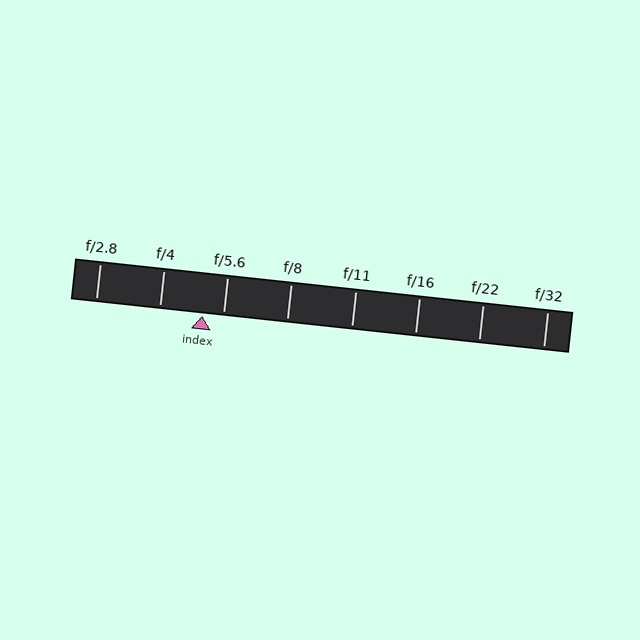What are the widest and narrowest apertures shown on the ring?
The widest aperture shown is f/2.8 and the narrowest is f/32.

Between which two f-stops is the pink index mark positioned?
The index mark is between f/4 and f/5.6.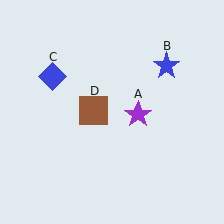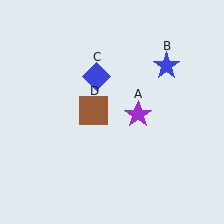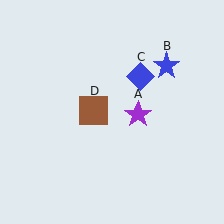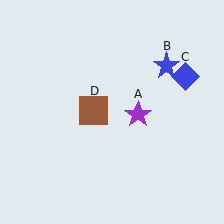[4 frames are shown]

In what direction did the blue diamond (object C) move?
The blue diamond (object C) moved right.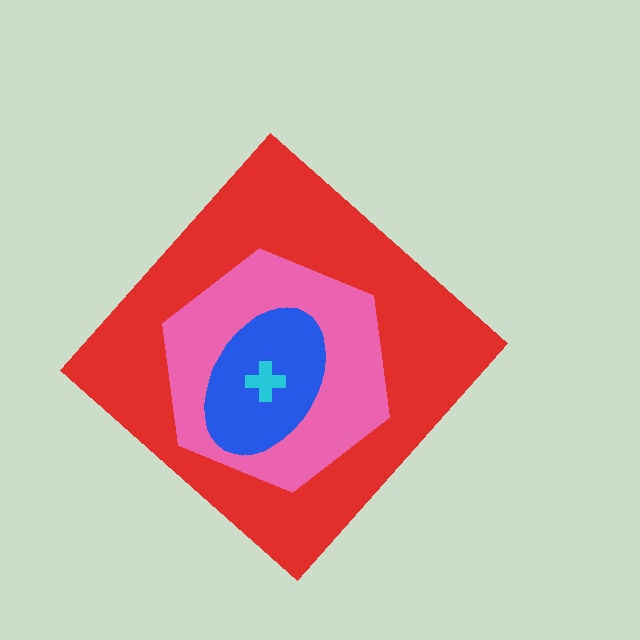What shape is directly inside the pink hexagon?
The blue ellipse.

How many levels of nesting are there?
4.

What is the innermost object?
The cyan cross.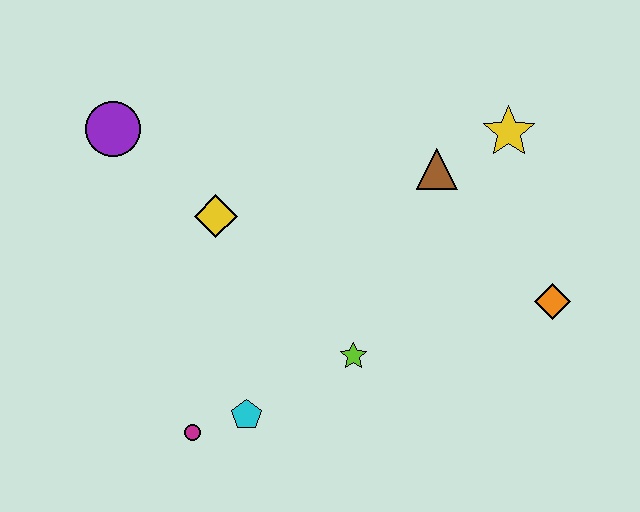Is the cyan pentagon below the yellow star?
Yes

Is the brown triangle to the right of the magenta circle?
Yes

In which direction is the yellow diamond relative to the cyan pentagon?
The yellow diamond is above the cyan pentagon.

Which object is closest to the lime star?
The cyan pentagon is closest to the lime star.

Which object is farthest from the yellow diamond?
The orange diamond is farthest from the yellow diamond.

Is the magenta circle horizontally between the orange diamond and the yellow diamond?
No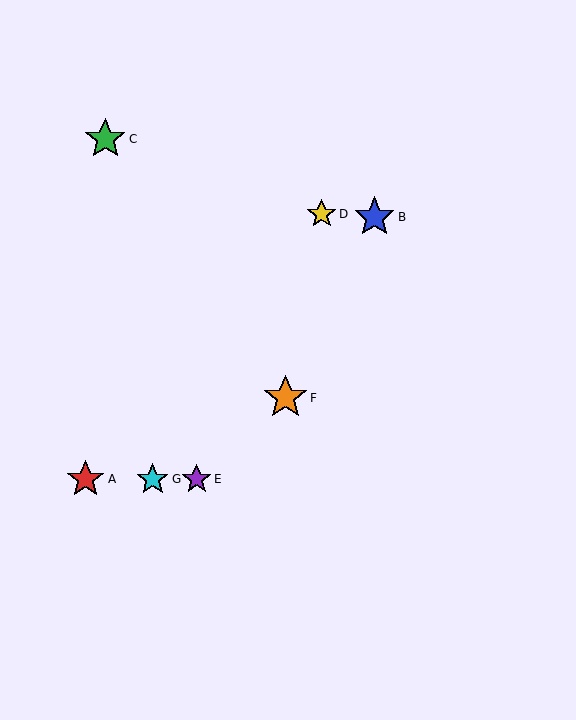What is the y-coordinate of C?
Object C is at y≈139.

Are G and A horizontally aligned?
Yes, both are at y≈479.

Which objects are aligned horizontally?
Objects A, E, G are aligned horizontally.